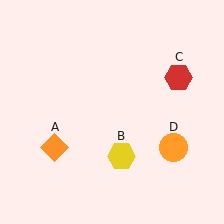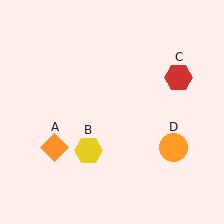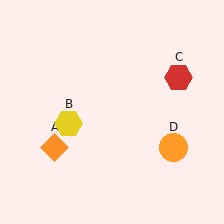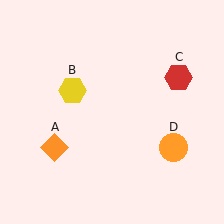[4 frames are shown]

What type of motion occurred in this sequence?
The yellow hexagon (object B) rotated clockwise around the center of the scene.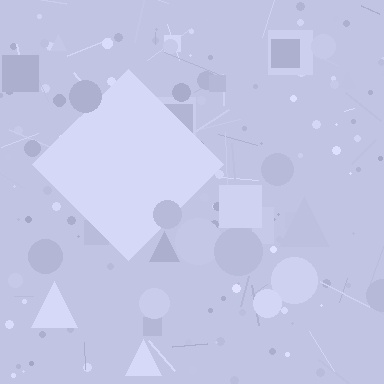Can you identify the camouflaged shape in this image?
The camouflaged shape is a diamond.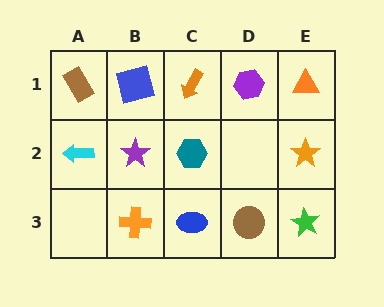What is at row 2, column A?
A cyan arrow.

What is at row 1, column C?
An orange arrow.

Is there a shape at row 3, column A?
No, that cell is empty.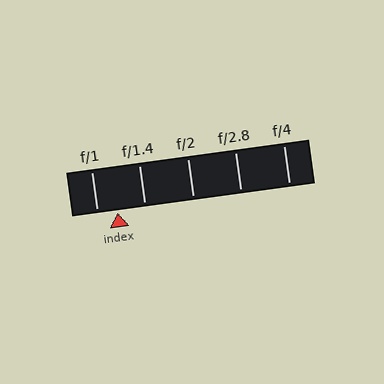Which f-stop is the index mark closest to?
The index mark is closest to f/1.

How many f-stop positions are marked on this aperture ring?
There are 5 f-stop positions marked.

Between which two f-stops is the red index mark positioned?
The index mark is between f/1 and f/1.4.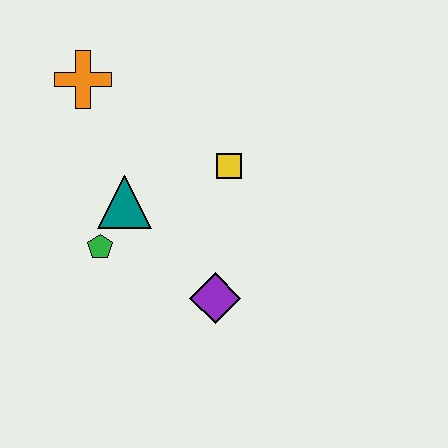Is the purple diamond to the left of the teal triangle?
No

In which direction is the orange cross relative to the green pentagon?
The orange cross is above the green pentagon.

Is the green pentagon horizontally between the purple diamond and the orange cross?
Yes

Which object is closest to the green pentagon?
The teal triangle is closest to the green pentagon.